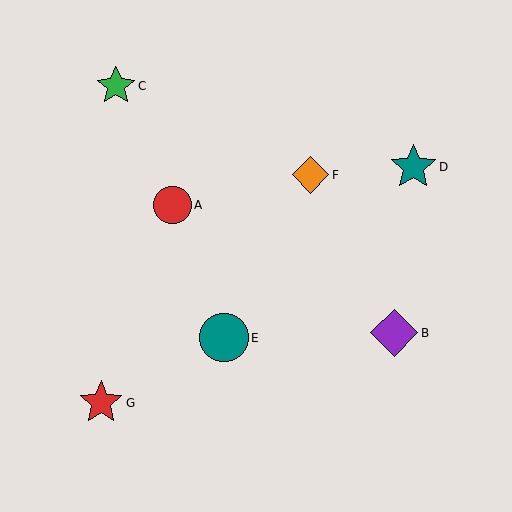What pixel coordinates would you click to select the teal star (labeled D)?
Click at (413, 167) to select the teal star D.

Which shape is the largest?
The teal circle (labeled E) is the largest.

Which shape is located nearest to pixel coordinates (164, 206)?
The red circle (labeled A) at (173, 205) is nearest to that location.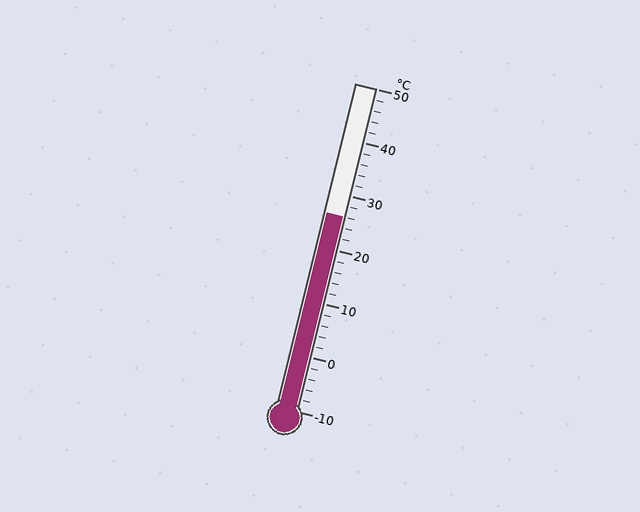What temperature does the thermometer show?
The thermometer shows approximately 26°C.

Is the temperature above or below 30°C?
The temperature is below 30°C.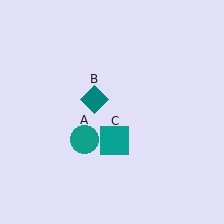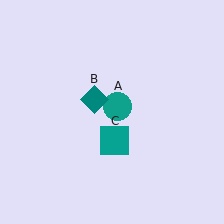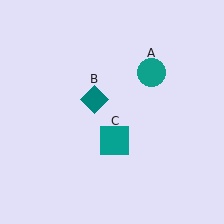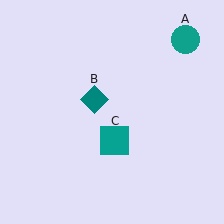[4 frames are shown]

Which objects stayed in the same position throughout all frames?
Teal diamond (object B) and teal square (object C) remained stationary.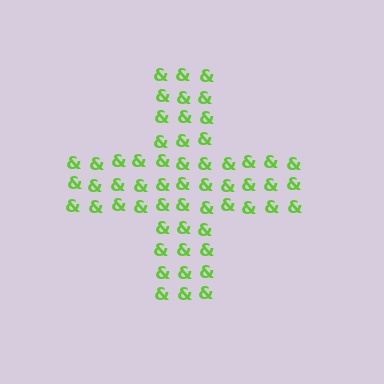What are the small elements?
The small elements are ampersands.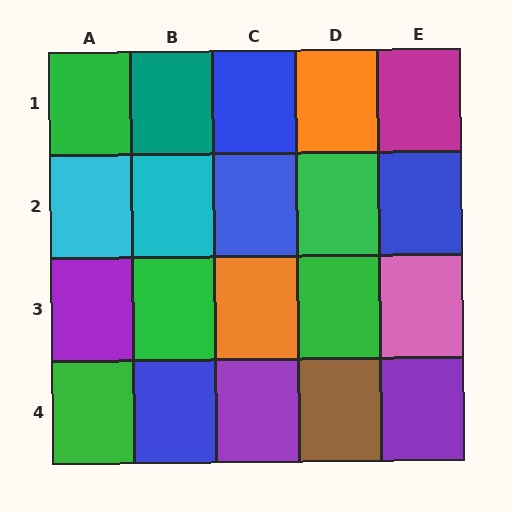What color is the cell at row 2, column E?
Blue.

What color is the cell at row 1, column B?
Teal.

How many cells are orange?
2 cells are orange.